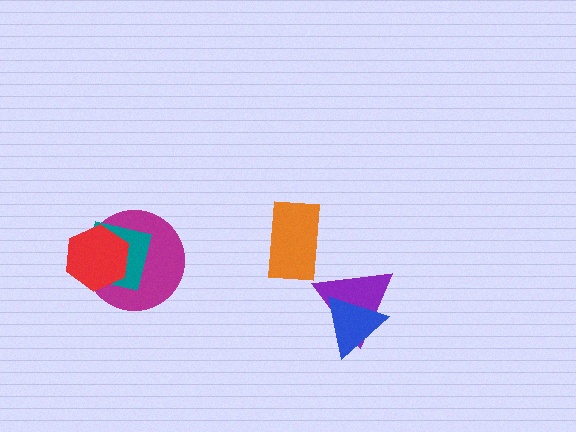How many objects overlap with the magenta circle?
2 objects overlap with the magenta circle.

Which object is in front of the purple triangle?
The blue triangle is in front of the purple triangle.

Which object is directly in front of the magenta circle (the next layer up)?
The teal square is directly in front of the magenta circle.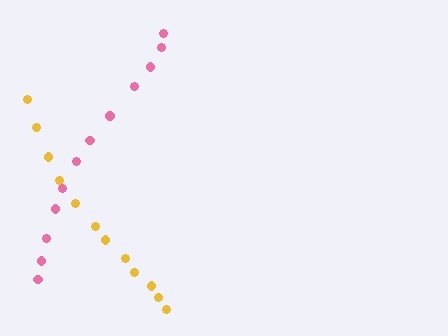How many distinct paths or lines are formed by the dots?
There are 2 distinct paths.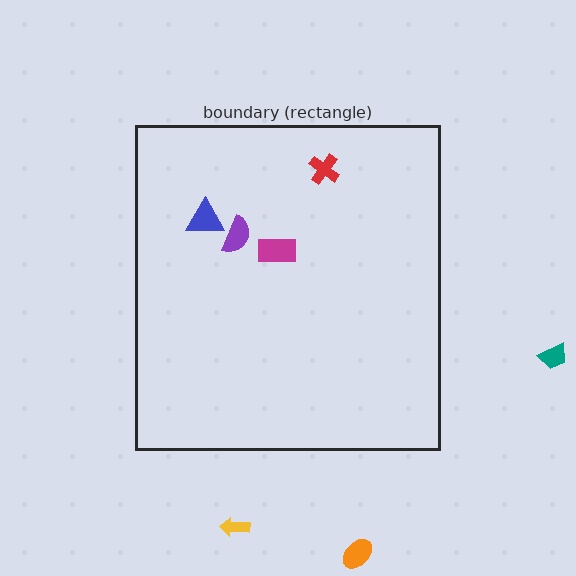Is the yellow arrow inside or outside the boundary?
Outside.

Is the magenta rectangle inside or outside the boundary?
Inside.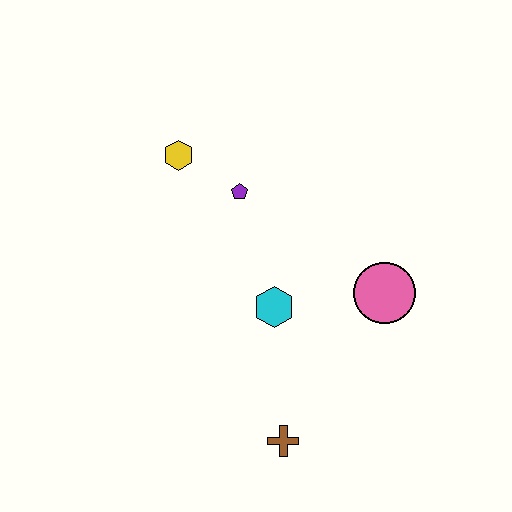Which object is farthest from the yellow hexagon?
The brown cross is farthest from the yellow hexagon.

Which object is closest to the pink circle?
The cyan hexagon is closest to the pink circle.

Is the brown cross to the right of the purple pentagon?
Yes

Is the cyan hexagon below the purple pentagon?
Yes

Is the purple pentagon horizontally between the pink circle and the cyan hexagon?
No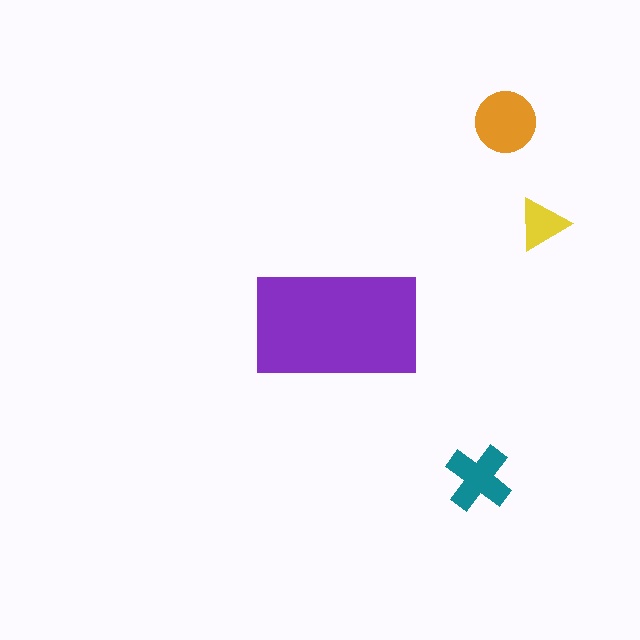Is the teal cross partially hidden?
No, the teal cross is fully visible.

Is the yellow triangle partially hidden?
No, the yellow triangle is fully visible.